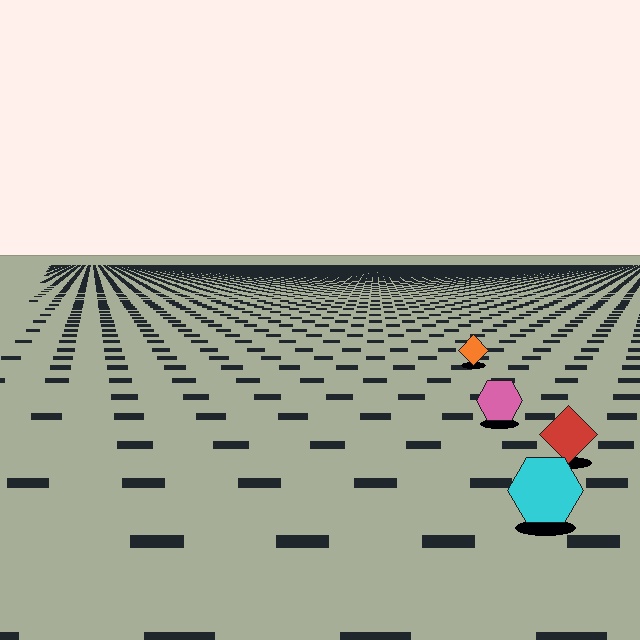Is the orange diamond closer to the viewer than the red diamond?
No. The red diamond is closer — you can tell from the texture gradient: the ground texture is coarser near it.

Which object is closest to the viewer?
The cyan hexagon is closest. The texture marks near it are larger and more spread out.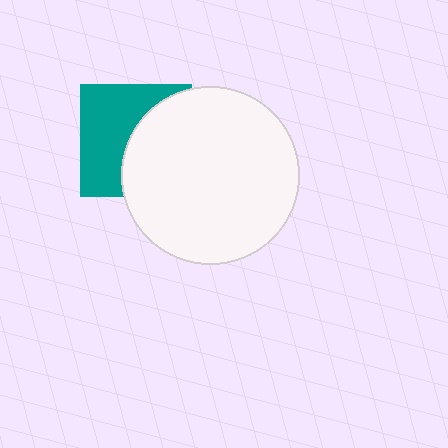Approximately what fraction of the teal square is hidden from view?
Roughly 48% of the teal square is hidden behind the white circle.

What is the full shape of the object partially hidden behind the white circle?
The partially hidden object is a teal square.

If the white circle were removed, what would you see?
You would see the complete teal square.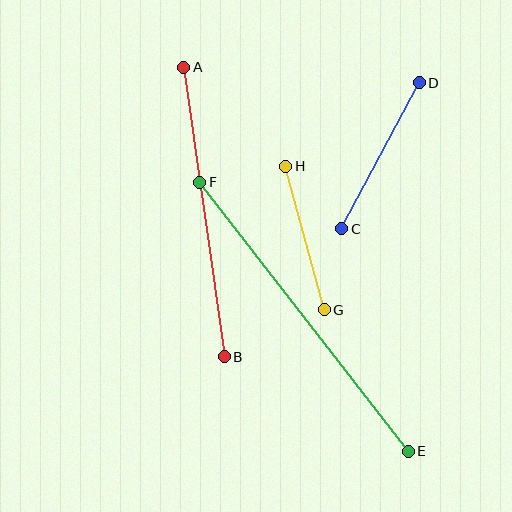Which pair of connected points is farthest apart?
Points E and F are farthest apart.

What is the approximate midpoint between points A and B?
The midpoint is at approximately (204, 212) pixels.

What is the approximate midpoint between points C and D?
The midpoint is at approximately (380, 156) pixels.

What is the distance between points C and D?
The distance is approximately 165 pixels.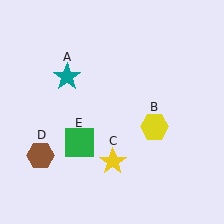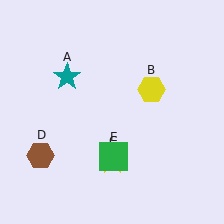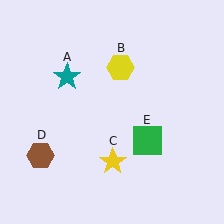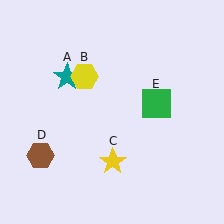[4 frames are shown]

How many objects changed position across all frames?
2 objects changed position: yellow hexagon (object B), green square (object E).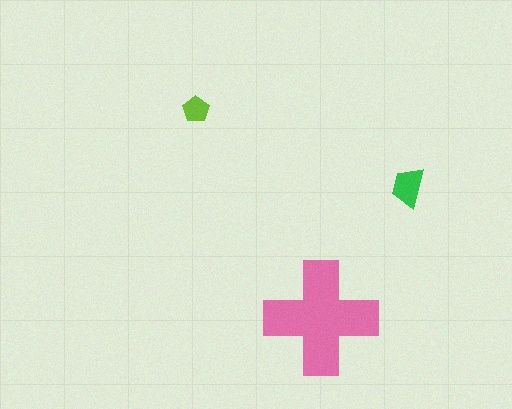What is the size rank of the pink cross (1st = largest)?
1st.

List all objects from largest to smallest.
The pink cross, the green trapezoid, the lime pentagon.